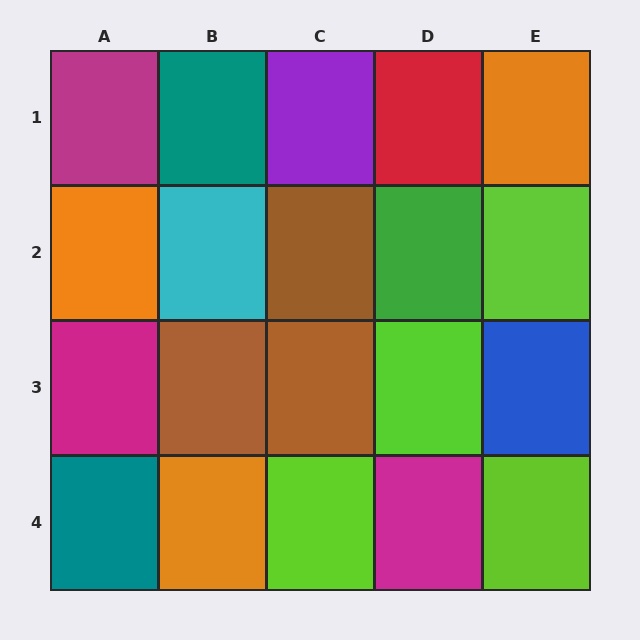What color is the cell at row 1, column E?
Orange.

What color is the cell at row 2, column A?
Orange.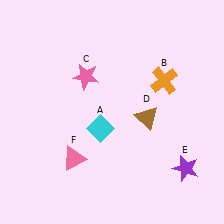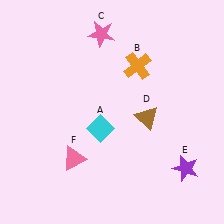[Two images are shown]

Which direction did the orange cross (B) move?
The orange cross (B) moved left.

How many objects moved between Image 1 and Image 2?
2 objects moved between the two images.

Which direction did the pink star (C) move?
The pink star (C) moved up.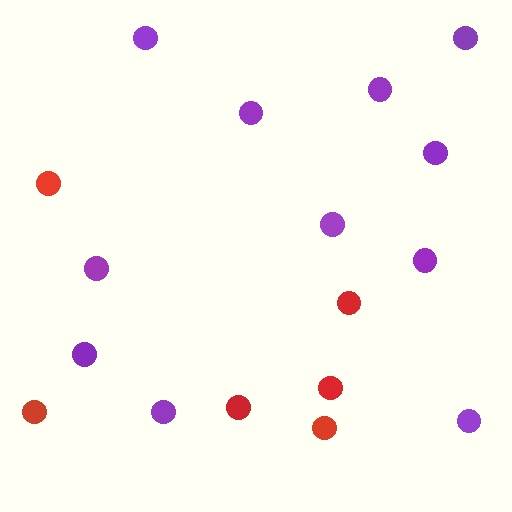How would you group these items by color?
There are 2 groups: one group of red circles (6) and one group of purple circles (11).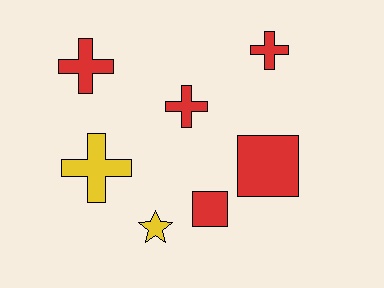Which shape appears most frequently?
Cross, with 4 objects.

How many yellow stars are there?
There is 1 yellow star.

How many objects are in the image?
There are 7 objects.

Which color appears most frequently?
Red, with 5 objects.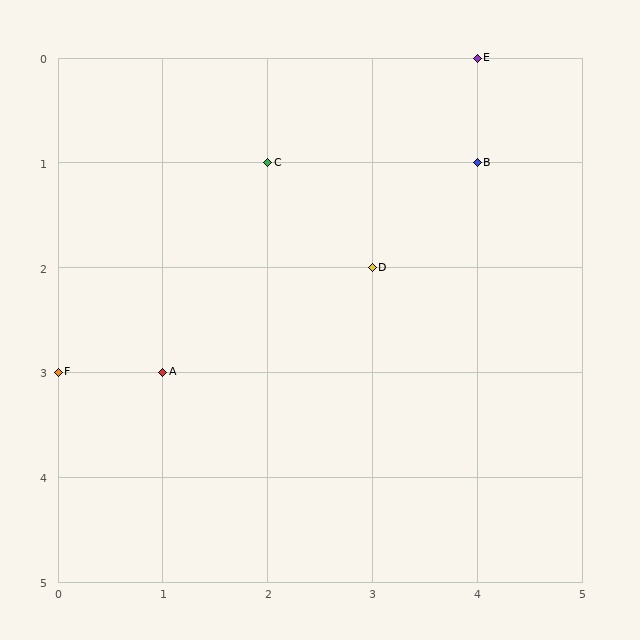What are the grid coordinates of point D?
Point D is at grid coordinates (3, 2).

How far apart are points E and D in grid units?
Points E and D are 1 column and 2 rows apart (about 2.2 grid units diagonally).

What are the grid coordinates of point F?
Point F is at grid coordinates (0, 3).